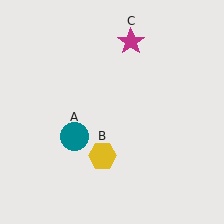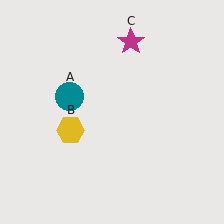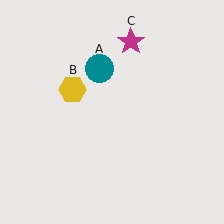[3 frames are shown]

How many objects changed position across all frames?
2 objects changed position: teal circle (object A), yellow hexagon (object B).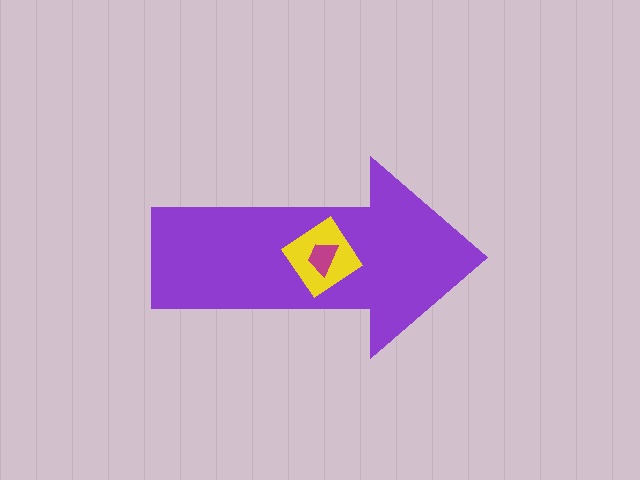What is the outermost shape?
The purple arrow.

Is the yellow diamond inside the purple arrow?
Yes.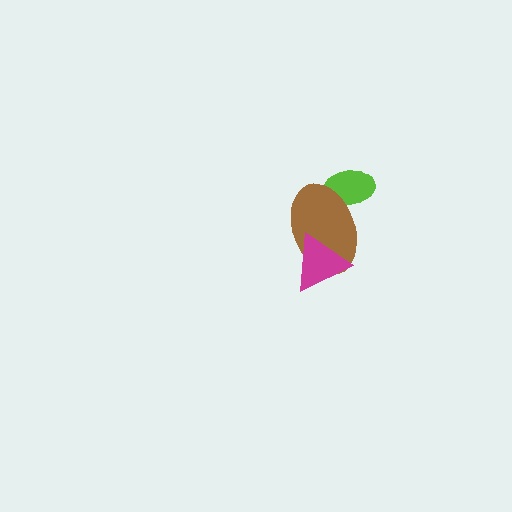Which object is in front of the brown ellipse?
The magenta triangle is in front of the brown ellipse.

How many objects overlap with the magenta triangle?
1 object overlaps with the magenta triangle.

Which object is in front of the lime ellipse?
The brown ellipse is in front of the lime ellipse.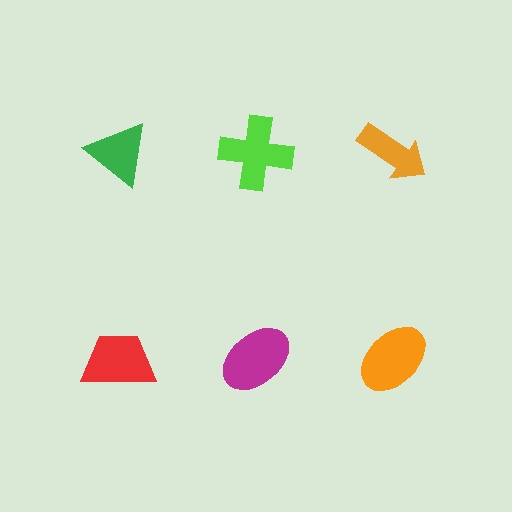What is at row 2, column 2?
A magenta ellipse.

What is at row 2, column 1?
A red trapezoid.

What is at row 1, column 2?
A lime cross.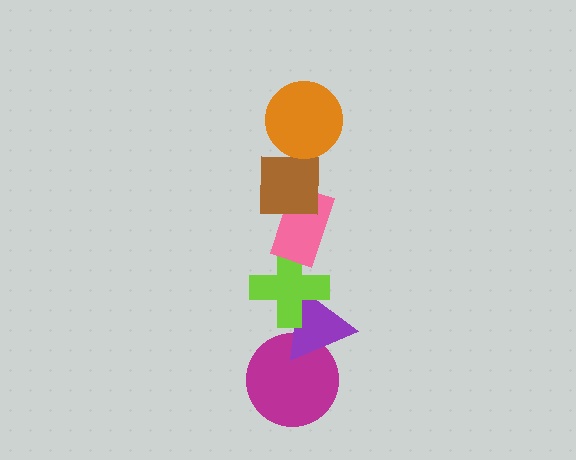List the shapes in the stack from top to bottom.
From top to bottom: the orange circle, the brown square, the pink rectangle, the lime cross, the purple triangle, the magenta circle.